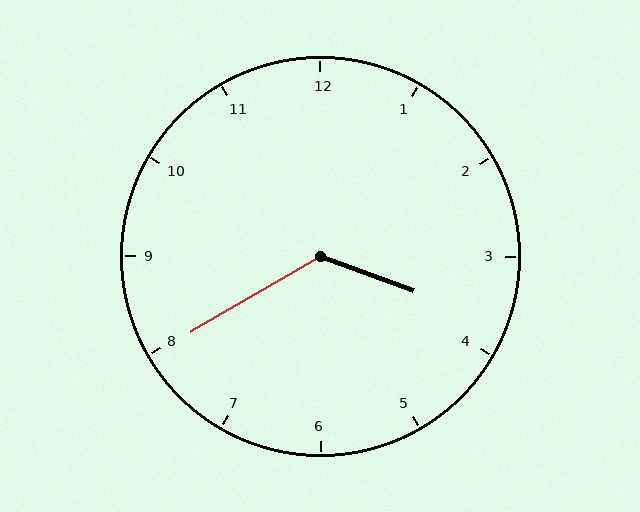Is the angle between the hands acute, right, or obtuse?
It is obtuse.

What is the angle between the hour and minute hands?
Approximately 130 degrees.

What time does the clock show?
3:40.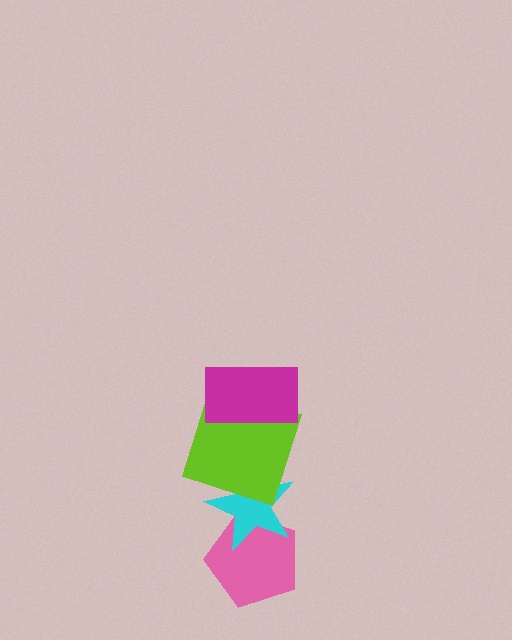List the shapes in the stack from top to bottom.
From top to bottom: the magenta rectangle, the lime square, the cyan star, the pink pentagon.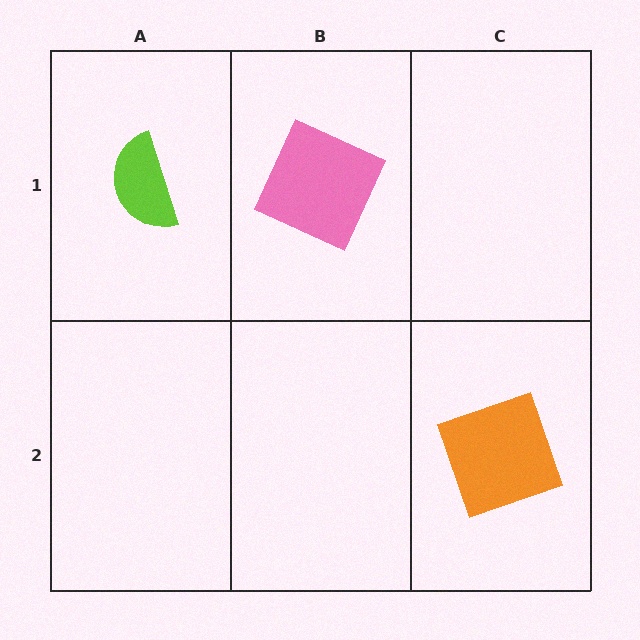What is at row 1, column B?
A pink square.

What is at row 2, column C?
An orange square.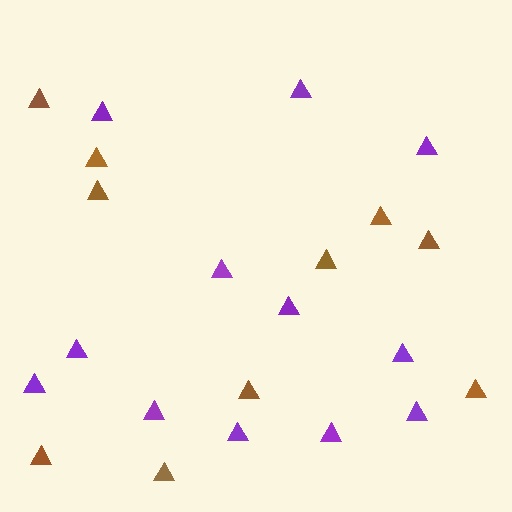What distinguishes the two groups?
There are 2 groups: one group of purple triangles (12) and one group of brown triangles (10).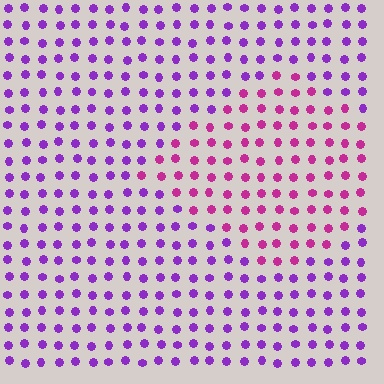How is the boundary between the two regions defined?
The boundary is defined purely by a slight shift in hue (about 40 degrees). Spacing, size, and orientation are identical on both sides.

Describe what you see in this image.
The image is filled with small purple elements in a uniform arrangement. A diamond-shaped region is visible where the elements are tinted to a slightly different hue, forming a subtle color boundary.